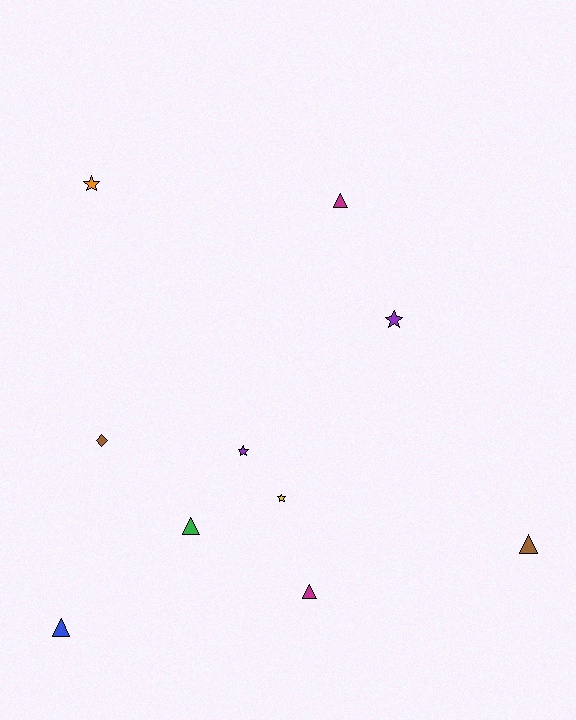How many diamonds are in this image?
There is 1 diamond.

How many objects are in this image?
There are 10 objects.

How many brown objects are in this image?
There are 2 brown objects.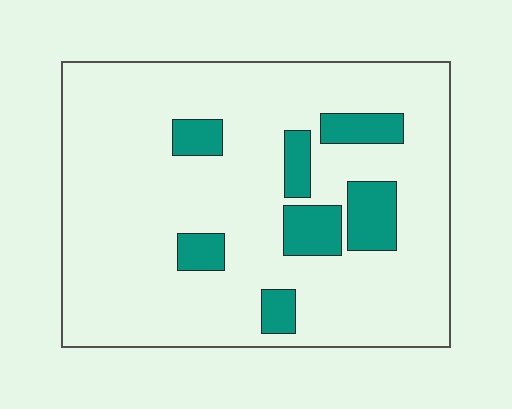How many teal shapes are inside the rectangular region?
7.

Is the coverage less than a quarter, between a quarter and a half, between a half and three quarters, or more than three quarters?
Less than a quarter.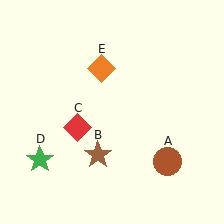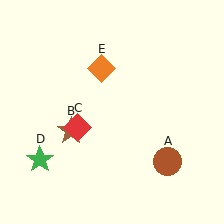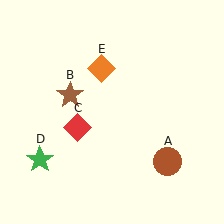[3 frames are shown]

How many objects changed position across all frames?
1 object changed position: brown star (object B).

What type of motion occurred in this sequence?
The brown star (object B) rotated clockwise around the center of the scene.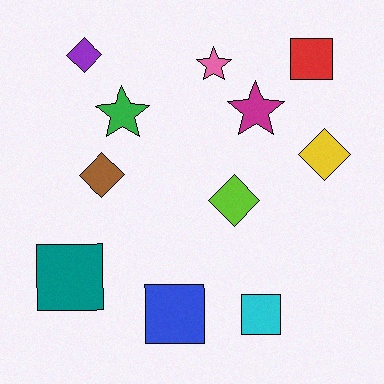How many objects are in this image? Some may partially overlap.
There are 11 objects.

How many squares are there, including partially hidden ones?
There are 4 squares.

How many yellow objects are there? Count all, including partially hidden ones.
There is 1 yellow object.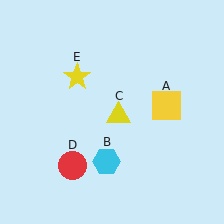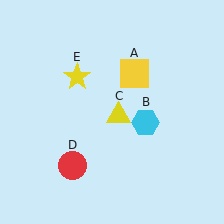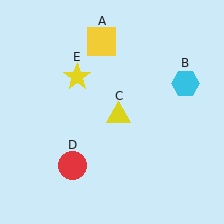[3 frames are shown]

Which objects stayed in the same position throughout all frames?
Yellow triangle (object C) and red circle (object D) and yellow star (object E) remained stationary.